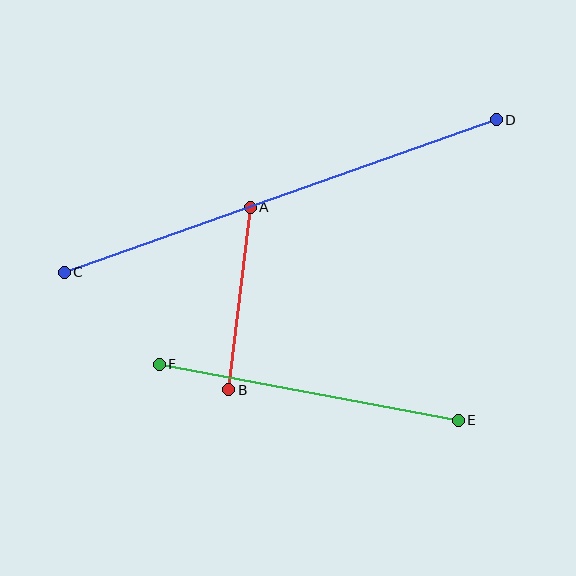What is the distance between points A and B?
The distance is approximately 184 pixels.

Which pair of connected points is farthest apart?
Points C and D are farthest apart.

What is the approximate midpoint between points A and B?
The midpoint is at approximately (240, 298) pixels.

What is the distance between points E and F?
The distance is approximately 304 pixels.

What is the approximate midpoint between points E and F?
The midpoint is at approximately (309, 392) pixels.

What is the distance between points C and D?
The distance is approximately 458 pixels.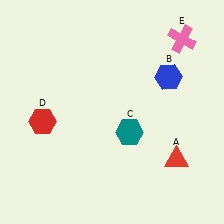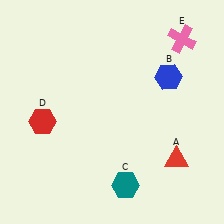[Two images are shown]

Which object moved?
The teal hexagon (C) moved down.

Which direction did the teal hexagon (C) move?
The teal hexagon (C) moved down.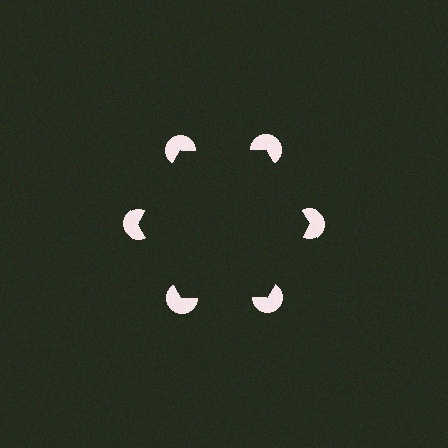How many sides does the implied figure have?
6 sides.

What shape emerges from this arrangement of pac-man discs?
An illusory hexagon — its edges are inferred from the aligned wedge cuts in the pac-man discs, not physically drawn.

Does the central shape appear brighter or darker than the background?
It typically appears slightly darker than the background, even though no actual brightness change is drawn.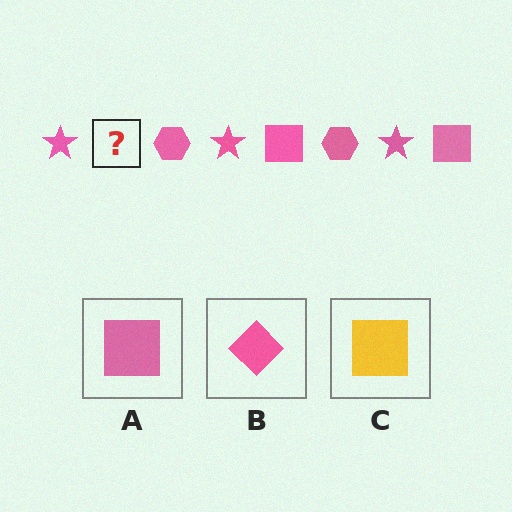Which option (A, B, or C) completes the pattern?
A.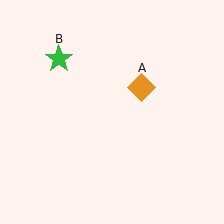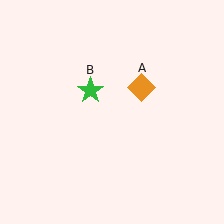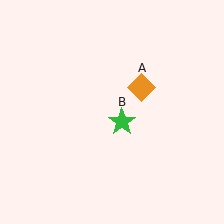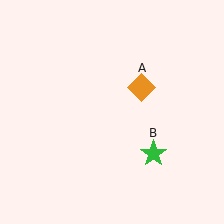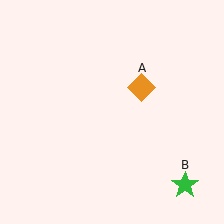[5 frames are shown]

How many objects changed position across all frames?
1 object changed position: green star (object B).